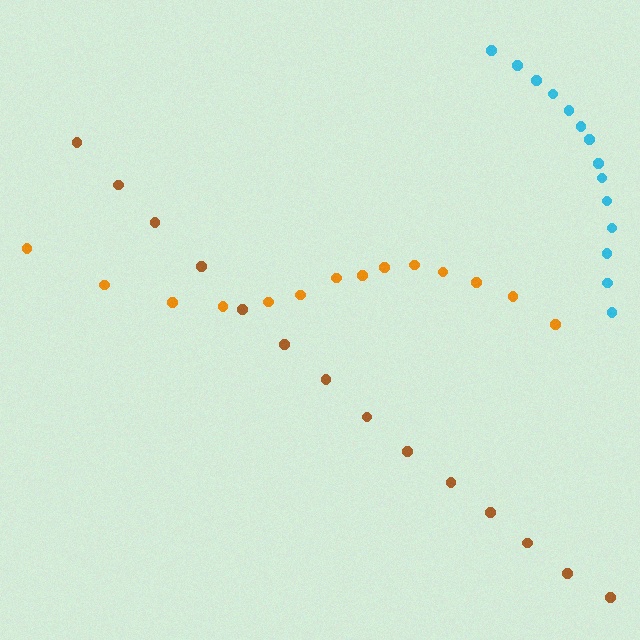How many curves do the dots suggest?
There are 3 distinct paths.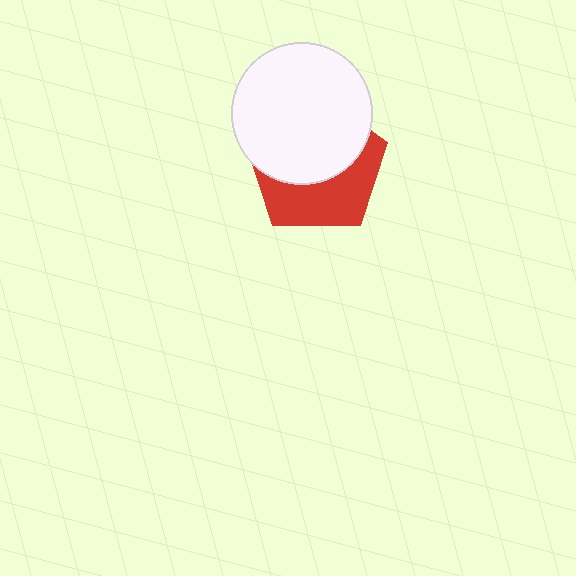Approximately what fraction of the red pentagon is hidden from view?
Roughly 56% of the red pentagon is hidden behind the white circle.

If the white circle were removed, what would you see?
You would see the complete red pentagon.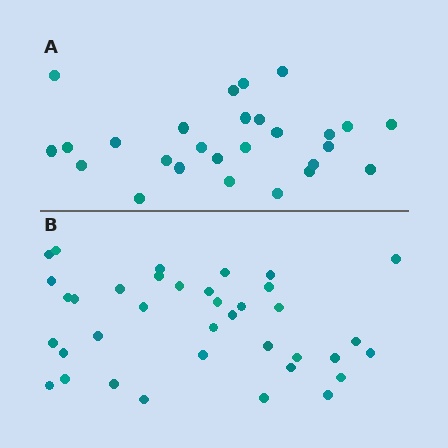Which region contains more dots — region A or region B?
Region B (the bottom region) has more dots.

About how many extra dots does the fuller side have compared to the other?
Region B has roughly 10 or so more dots than region A.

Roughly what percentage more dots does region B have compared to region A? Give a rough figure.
About 35% more.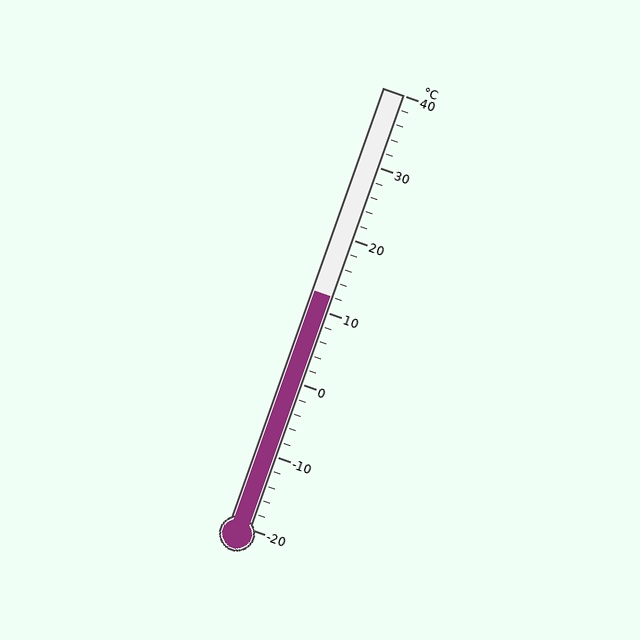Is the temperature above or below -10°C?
The temperature is above -10°C.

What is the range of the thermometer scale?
The thermometer scale ranges from -20°C to 40°C.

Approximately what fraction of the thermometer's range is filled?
The thermometer is filled to approximately 55% of its range.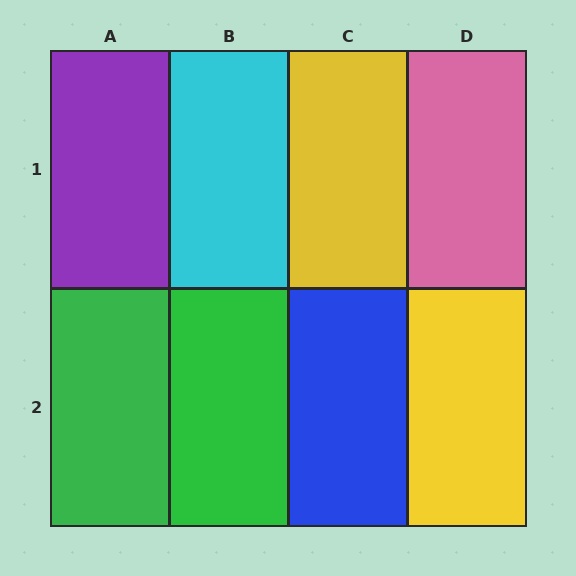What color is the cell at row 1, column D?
Pink.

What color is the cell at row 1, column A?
Purple.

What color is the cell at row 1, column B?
Cyan.